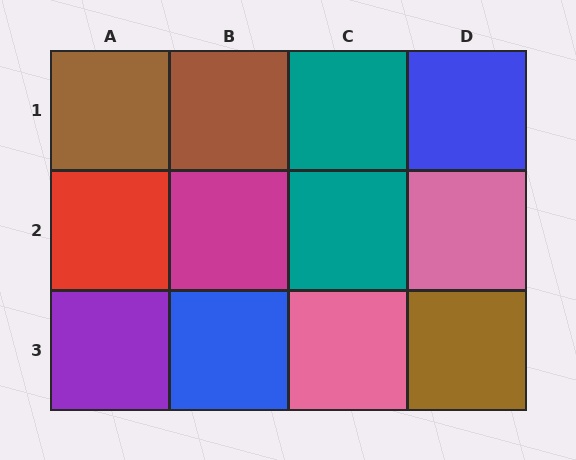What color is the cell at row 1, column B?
Brown.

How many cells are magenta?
1 cell is magenta.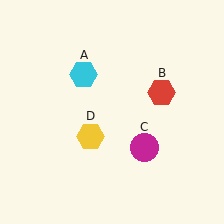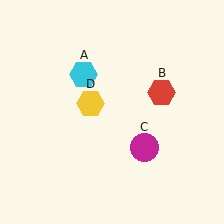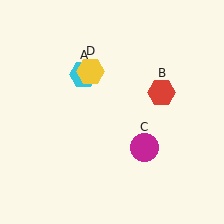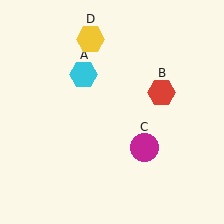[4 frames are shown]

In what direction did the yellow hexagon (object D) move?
The yellow hexagon (object D) moved up.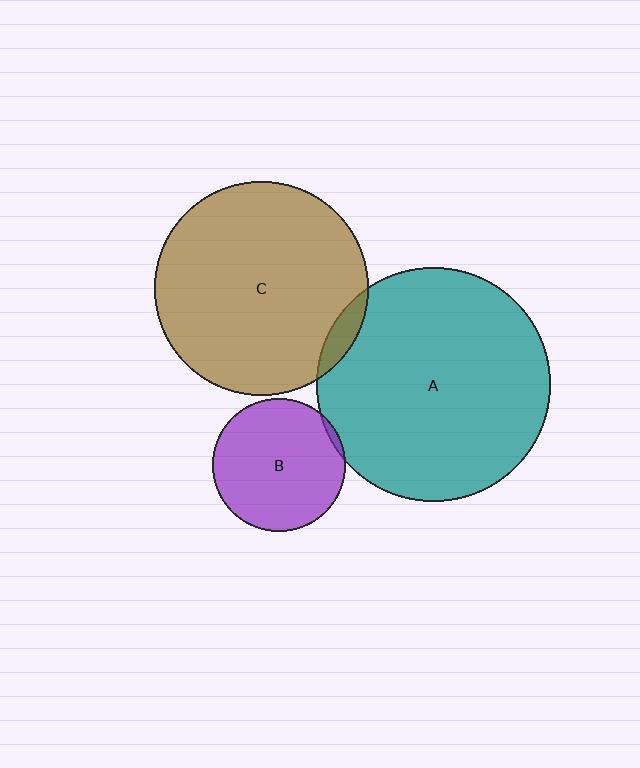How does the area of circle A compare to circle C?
Approximately 1.2 times.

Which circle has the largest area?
Circle A (teal).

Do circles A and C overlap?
Yes.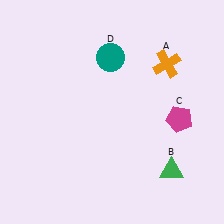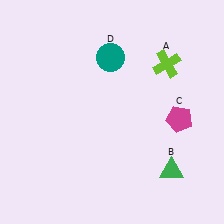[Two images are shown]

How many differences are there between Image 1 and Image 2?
There is 1 difference between the two images.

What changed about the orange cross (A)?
In Image 1, A is orange. In Image 2, it changed to lime.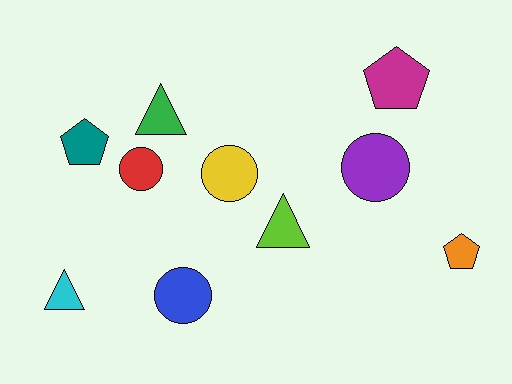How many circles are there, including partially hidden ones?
There are 4 circles.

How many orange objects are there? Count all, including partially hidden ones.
There is 1 orange object.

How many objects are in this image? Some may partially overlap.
There are 10 objects.